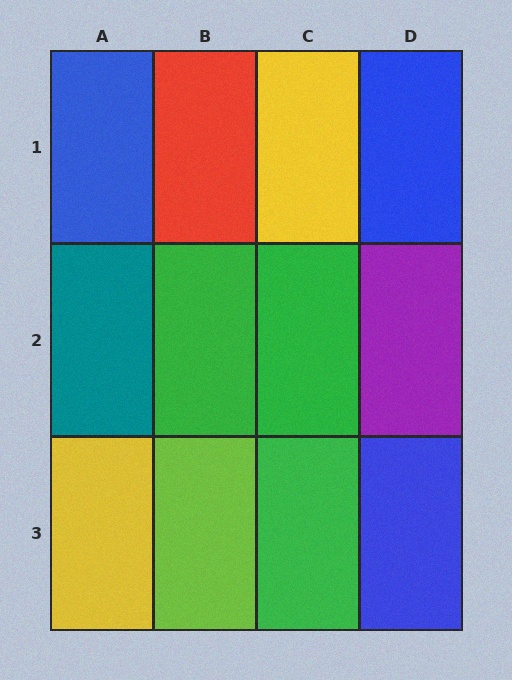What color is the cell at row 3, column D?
Blue.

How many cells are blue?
3 cells are blue.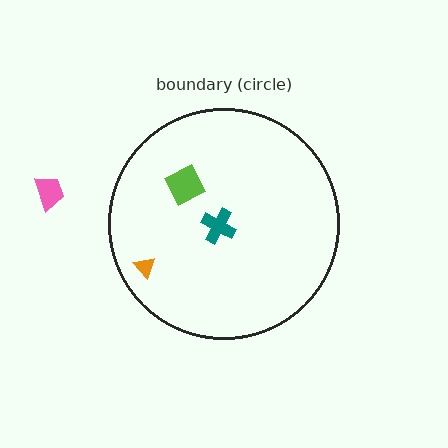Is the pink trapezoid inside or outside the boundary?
Outside.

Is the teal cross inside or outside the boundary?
Inside.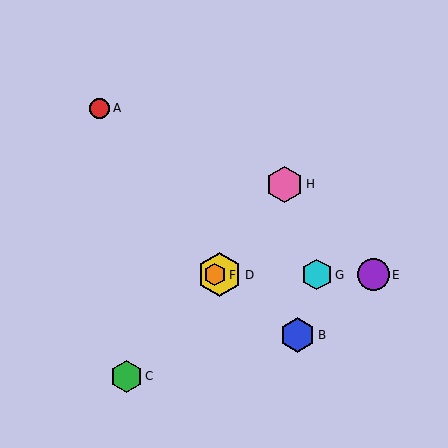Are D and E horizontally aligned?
Yes, both are at y≈275.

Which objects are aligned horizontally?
Objects D, E, F, G are aligned horizontally.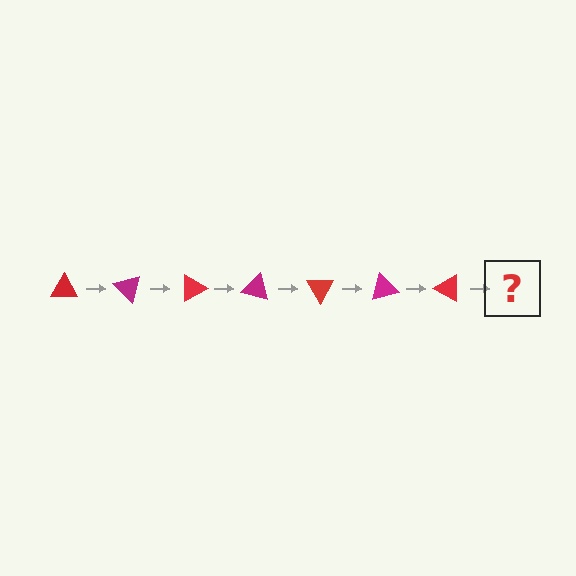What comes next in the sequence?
The next element should be a magenta triangle, rotated 315 degrees from the start.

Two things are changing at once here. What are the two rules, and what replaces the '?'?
The two rules are that it rotates 45 degrees each step and the color cycles through red and magenta. The '?' should be a magenta triangle, rotated 315 degrees from the start.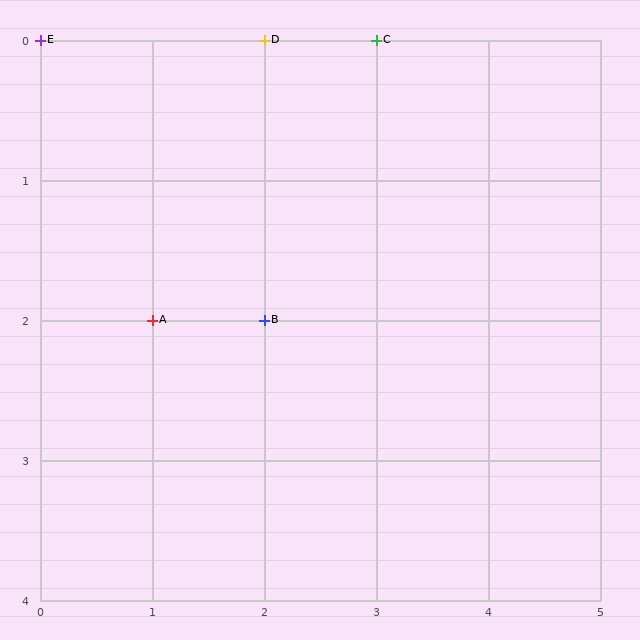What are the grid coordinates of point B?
Point B is at grid coordinates (2, 2).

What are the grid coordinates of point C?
Point C is at grid coordinates (3, 0).